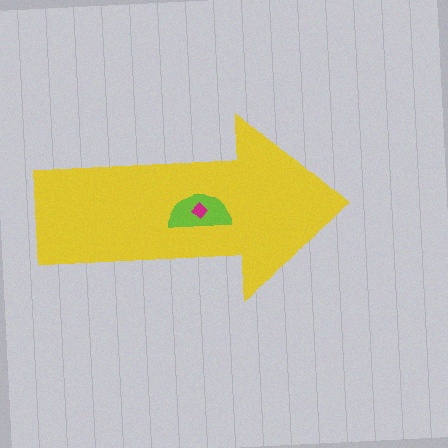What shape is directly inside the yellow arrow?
The lime semicircle.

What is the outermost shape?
The yellow arrow.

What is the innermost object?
The magenta diamond.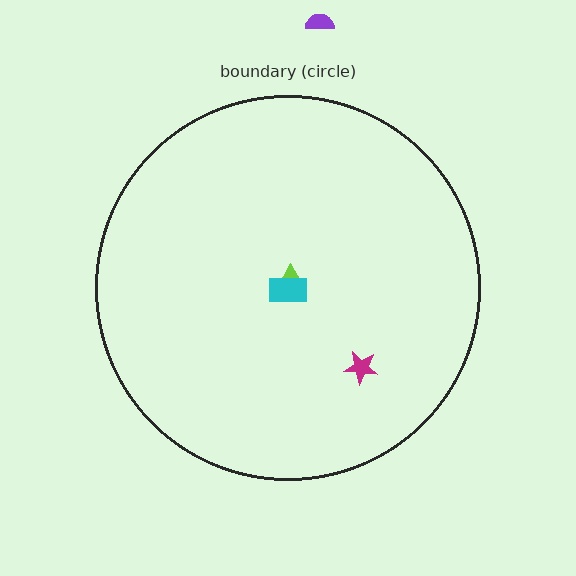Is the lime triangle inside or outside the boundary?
Inside.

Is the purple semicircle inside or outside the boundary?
Outside.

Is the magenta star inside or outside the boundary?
Inside.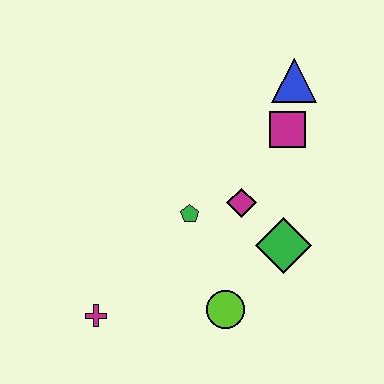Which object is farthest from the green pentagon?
The blue triangle is farthest from the green pentagon.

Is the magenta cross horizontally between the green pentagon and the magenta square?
No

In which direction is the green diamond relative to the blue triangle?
The green diamond is below the blue triangle.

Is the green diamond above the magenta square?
No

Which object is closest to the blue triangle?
The magenta square is closest to the blue triangle.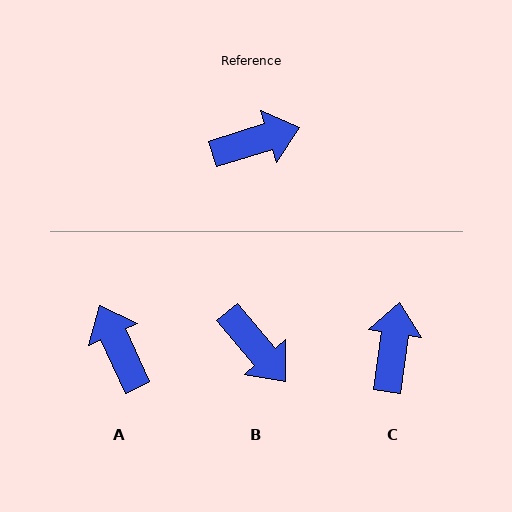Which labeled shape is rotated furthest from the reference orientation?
A, about 97 degrees away.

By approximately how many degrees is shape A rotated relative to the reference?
Approximately 97 degrees counter-clockwise.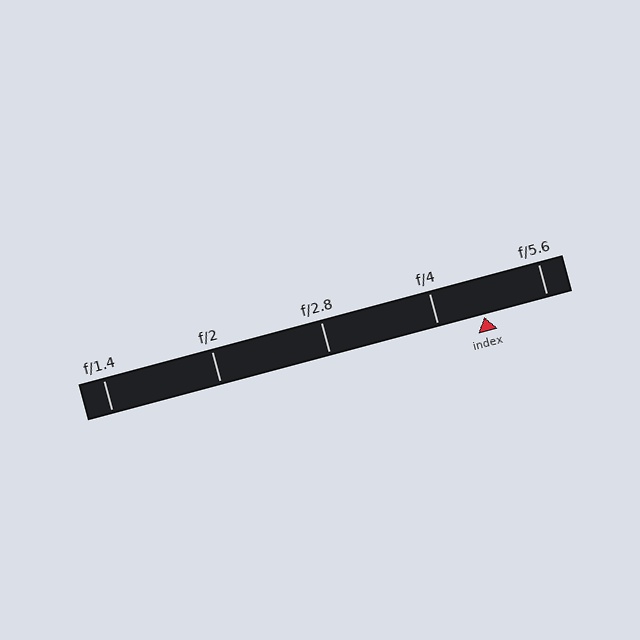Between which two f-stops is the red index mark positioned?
The index mark is between f/4 and f/5.6.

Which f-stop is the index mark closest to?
The index mark is closest to f/4.